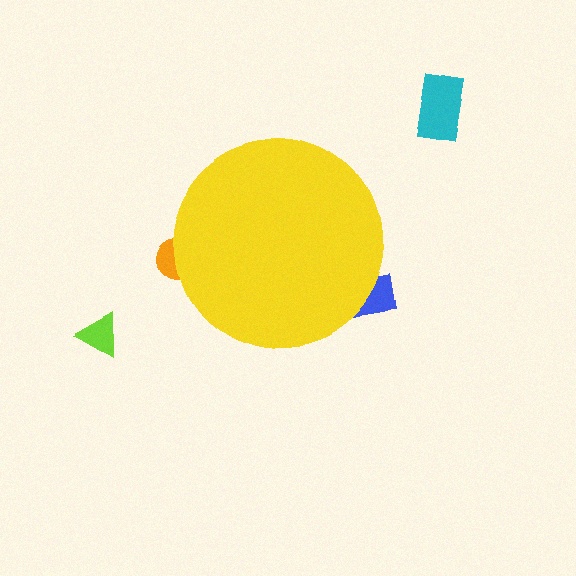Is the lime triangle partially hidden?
No, the lime triangle is fully visible.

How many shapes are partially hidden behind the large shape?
2 shapes are partially hidden.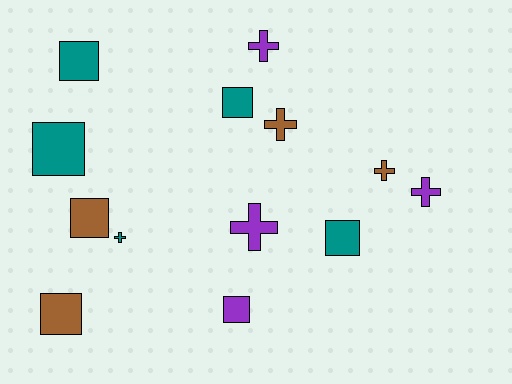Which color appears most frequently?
Teal, with 5 objects.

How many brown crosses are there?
There are 2 brown crosses.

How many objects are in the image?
There are 13 objects.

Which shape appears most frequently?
Square, with 7 objects.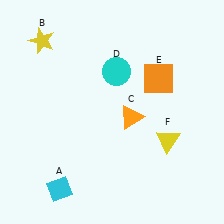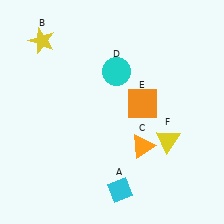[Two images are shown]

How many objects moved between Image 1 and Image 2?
3 objects moved between the two images.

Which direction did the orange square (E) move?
The orange square (E) moved down.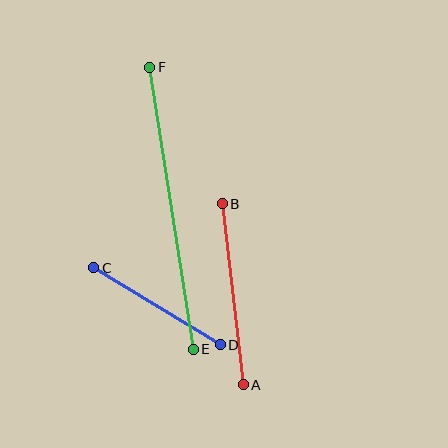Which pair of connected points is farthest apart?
Points E and F are farthest apart.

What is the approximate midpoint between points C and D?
The midpoint is at approximately (157, 306) pixels.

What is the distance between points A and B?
The distance is approximately 182 pixels.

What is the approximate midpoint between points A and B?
The midpoint is at approximately (233, 294) pixels.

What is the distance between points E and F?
The distance is approximately 285 pixels.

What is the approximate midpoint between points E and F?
The midpoint is at approximately (171, 208) pixels.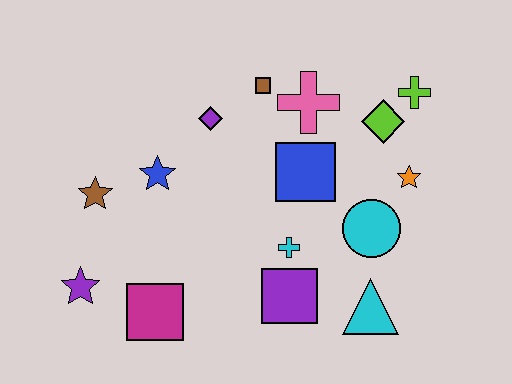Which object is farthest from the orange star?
The purple star is farthest from the orange star.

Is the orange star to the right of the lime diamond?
Yes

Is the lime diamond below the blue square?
No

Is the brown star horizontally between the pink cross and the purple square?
No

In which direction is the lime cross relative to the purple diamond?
The lime cross is to the right of the purple diamond.